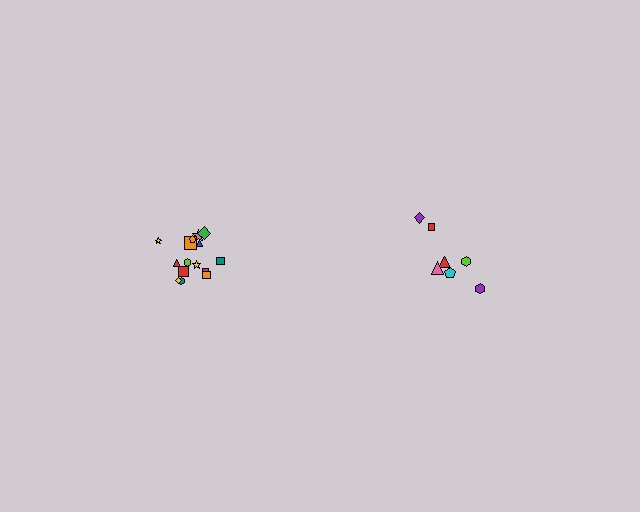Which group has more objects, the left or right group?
The left group.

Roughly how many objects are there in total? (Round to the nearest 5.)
Roughly 20 objects in total.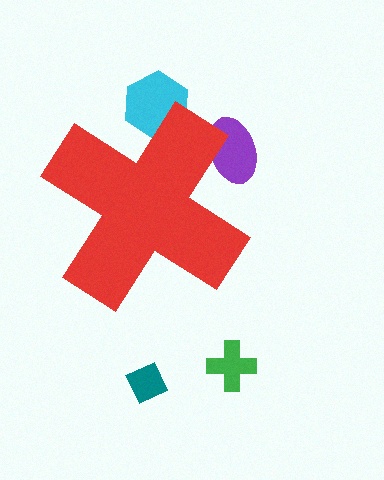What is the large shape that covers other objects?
A red cross.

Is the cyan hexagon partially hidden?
Yes, the cyan hexagon is partially hidden behind the red cross.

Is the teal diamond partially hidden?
No, the teal diamond is fully visible.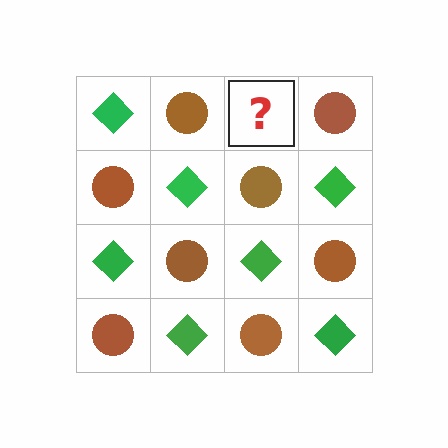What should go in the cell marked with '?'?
The missing cell should contain a green diamond.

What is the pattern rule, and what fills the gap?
The rule is that it alternates green diamond and brown circle in a checkerboard pattern. The gap should be filled with a green diamond.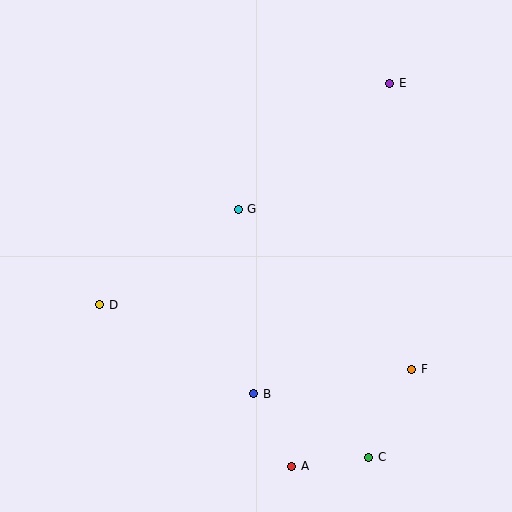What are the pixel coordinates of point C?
Point C is at (369, 457).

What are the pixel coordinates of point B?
Point B is at (254, 394).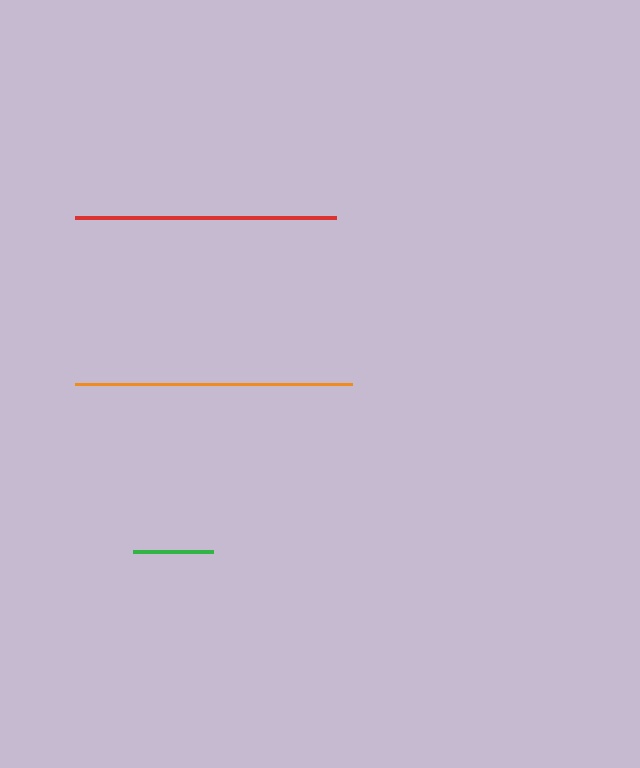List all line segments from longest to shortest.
From longest to shortest: orange, red, green.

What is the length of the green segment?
The green segment is approximately 81 pixels long.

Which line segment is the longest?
The orange line is the longest at approximately 277 pixels.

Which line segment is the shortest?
The green line is the shortest at approximately 81 pixels.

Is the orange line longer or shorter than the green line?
The orange line is longer than the green line.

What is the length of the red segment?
The red segment is approximately 261 pixels long.